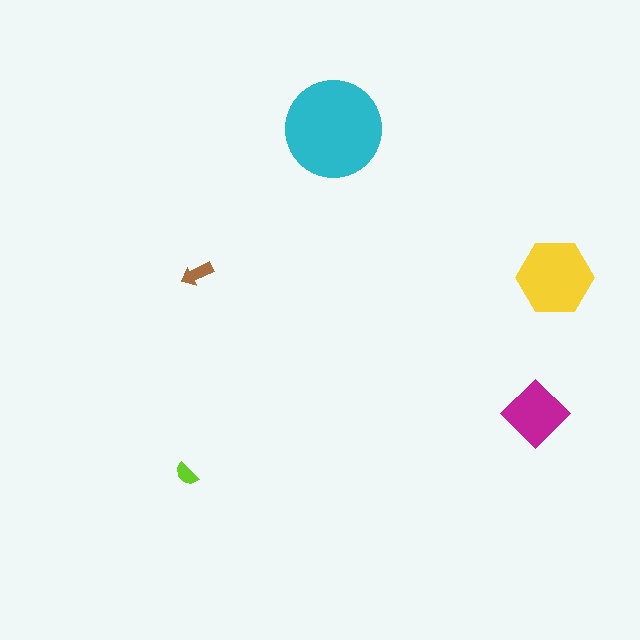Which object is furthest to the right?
The yellow hexagon is rightmost.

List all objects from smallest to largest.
The lime semicircle, the brown arrow, the magenta diamond, the yellow hexagon, the cyan circle.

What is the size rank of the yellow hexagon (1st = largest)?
2nd.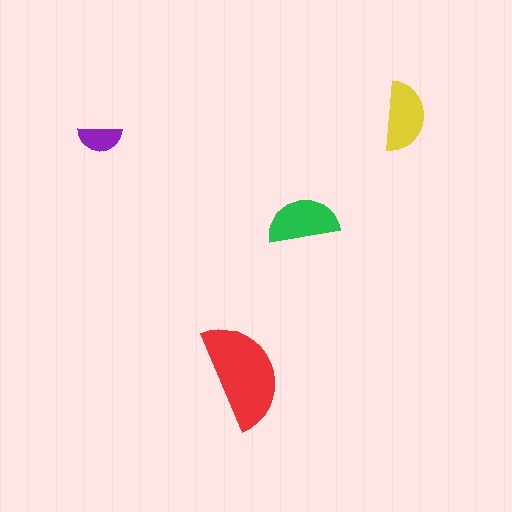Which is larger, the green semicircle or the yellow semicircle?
The green one.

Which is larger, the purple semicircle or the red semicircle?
The red one.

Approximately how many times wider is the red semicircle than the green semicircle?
About 1.5 times wider.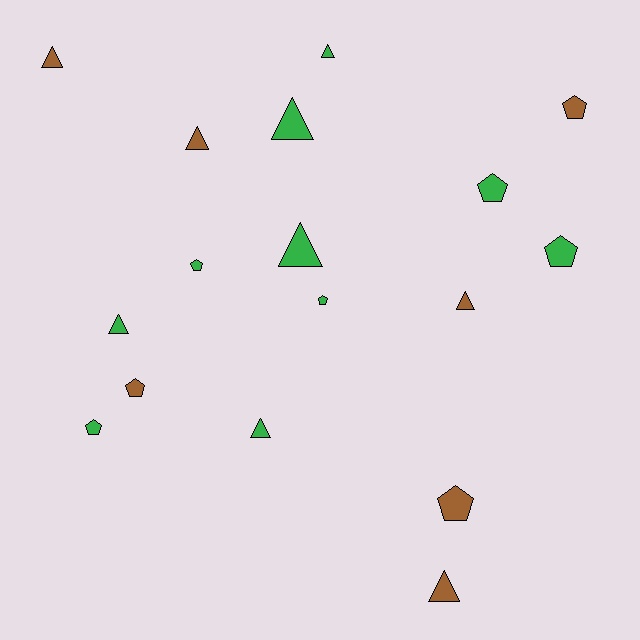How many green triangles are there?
There are 5 green triangles.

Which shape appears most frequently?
Triangle, with 9 objects.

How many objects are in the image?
There are 17 objects.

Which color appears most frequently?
Green, with 10 objects.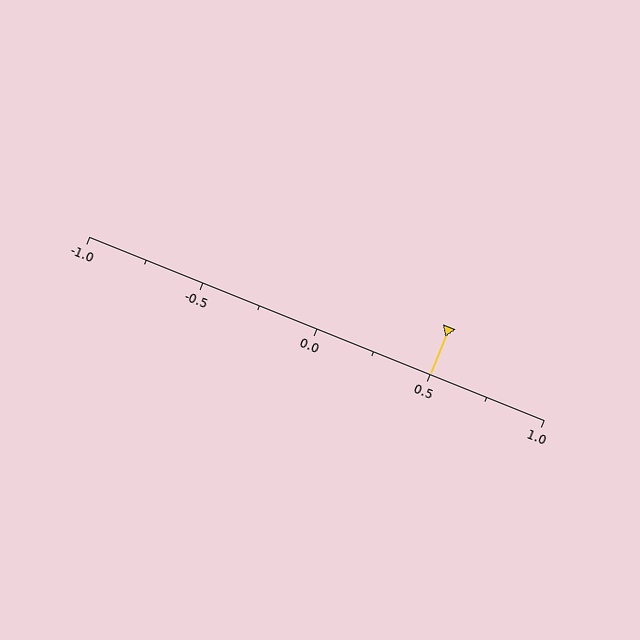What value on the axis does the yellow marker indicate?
The marker indicates approximately 0.5.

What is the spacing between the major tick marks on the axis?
The major ticks are spaced 0.5 apart.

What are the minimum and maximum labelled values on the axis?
The axis runs from -1.0 to 1.0.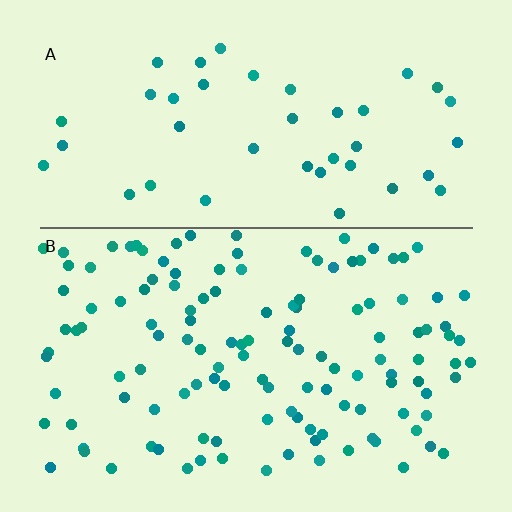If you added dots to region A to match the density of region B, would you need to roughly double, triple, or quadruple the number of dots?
Approximately triple.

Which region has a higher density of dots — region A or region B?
B (the bottom).